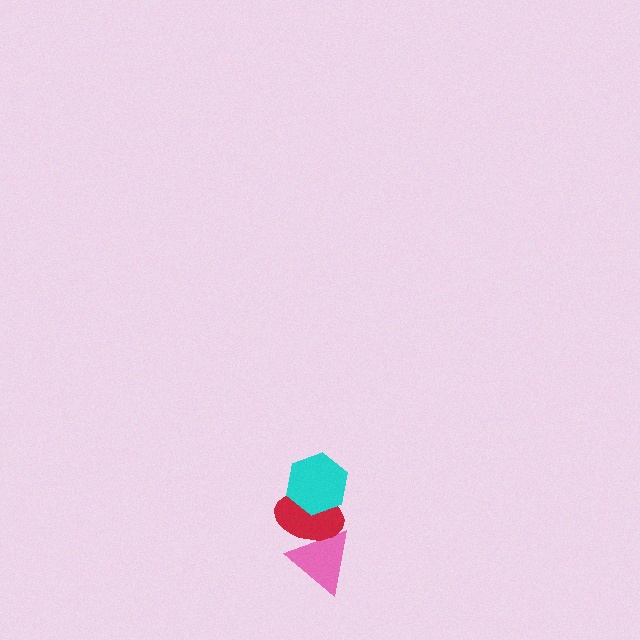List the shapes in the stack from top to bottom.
From top to bottom: the cyan hexagon, the red ellipse, the pink triangle.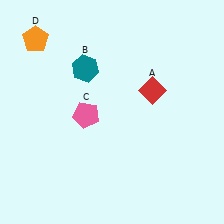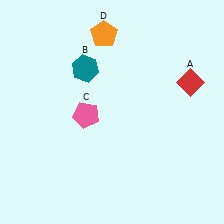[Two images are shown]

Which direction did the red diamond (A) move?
The red diamond (A) moved right.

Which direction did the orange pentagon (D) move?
The orange pentagon (D) moved right.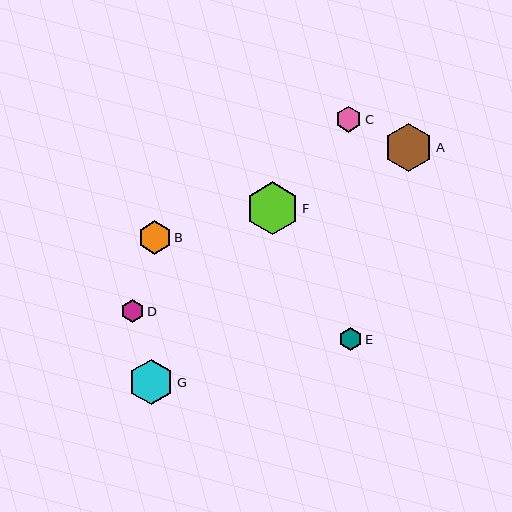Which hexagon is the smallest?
Hexagon D is the smallest with a size of approximately 23 pixels.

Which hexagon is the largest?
Hexagon F is the largest with a size of approximately 53 pixels.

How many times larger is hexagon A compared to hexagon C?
Hexagon A is approximately 1.8 times the size of hexagon C.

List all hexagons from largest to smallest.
From largest to smallest: F, A, G, B, C, E, D.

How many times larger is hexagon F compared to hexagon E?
Hexagon F is approximately 2.2 times the size of hexagon E.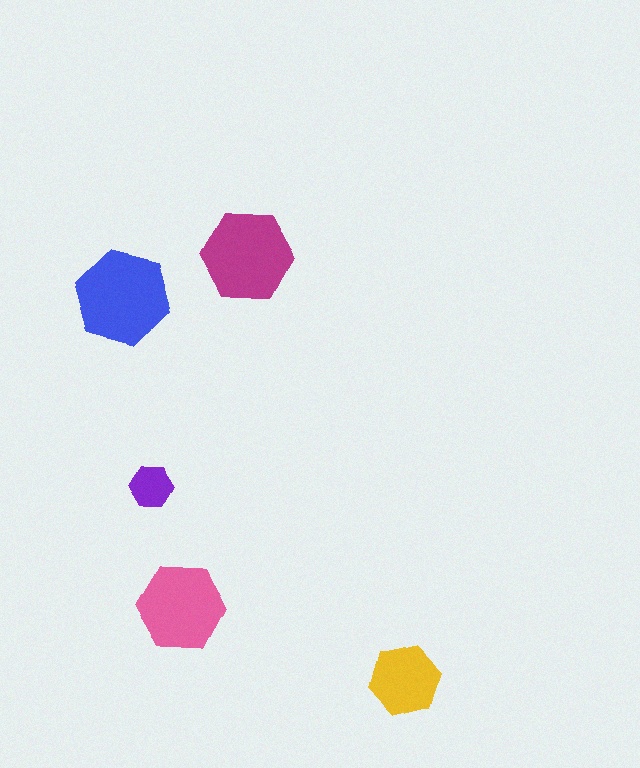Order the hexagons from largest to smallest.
the blue one, the magenta one, the pink one, the yellow one, the purple one.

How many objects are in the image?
There are 5 objects in the image.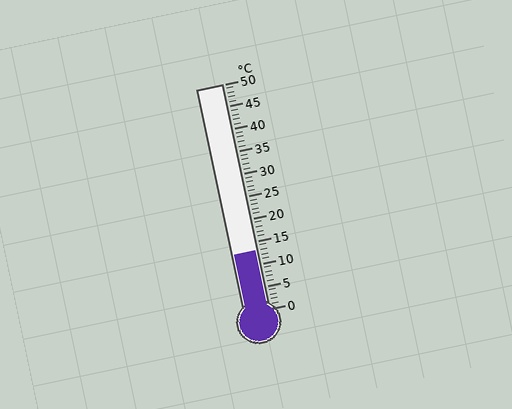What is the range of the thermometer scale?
The thermometer scale ranges from 0°C to 50°C.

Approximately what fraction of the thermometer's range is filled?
The thermometer is filled to approximately 25% of its range.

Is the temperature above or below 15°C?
The temperature is below 15°C.